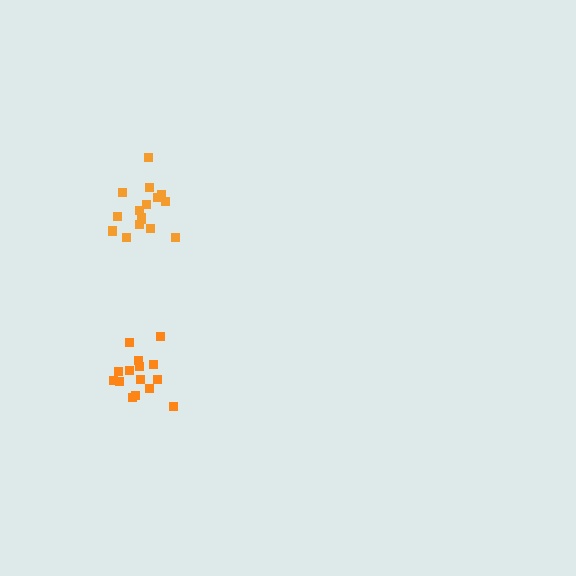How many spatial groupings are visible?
There are 2 spatial groupings.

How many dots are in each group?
Group 1: 15 dots, Group 2: 16 dots (31 total).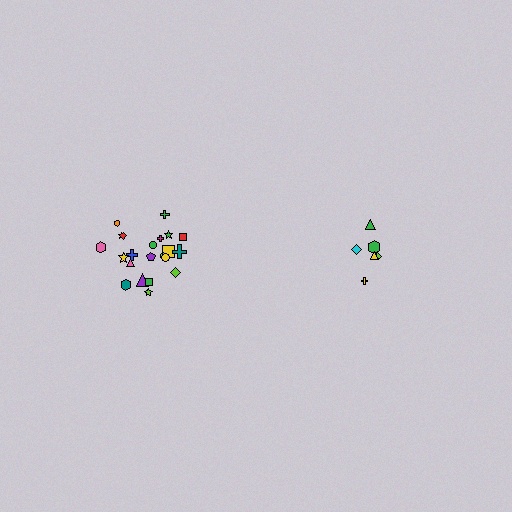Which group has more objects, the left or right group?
The left group.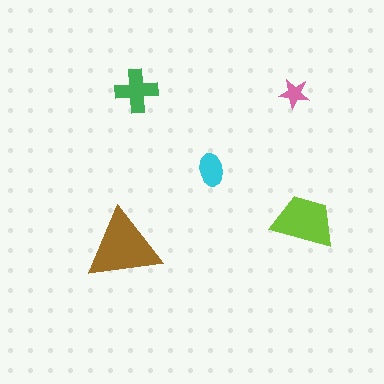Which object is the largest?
The brown triangle.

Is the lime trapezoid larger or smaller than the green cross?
Larger.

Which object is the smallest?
The pink star.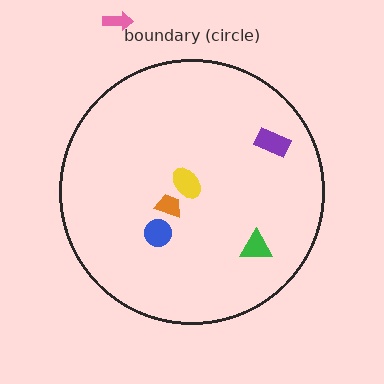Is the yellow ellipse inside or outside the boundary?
Inside.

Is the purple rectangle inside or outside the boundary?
Inside.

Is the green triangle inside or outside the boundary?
Inside.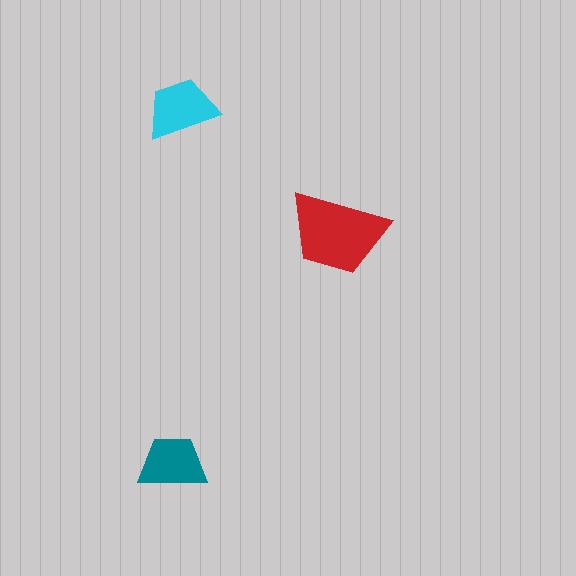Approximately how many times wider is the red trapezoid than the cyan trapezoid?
About 1.5 times wider.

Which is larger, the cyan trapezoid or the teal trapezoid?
The cyan one.